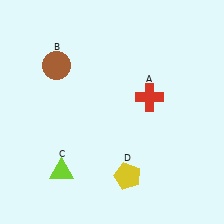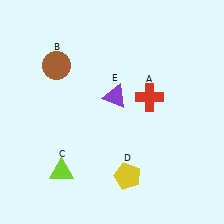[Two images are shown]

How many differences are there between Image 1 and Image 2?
There is 1 difference between the two images.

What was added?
A purple triangle (E) was added in Image 2.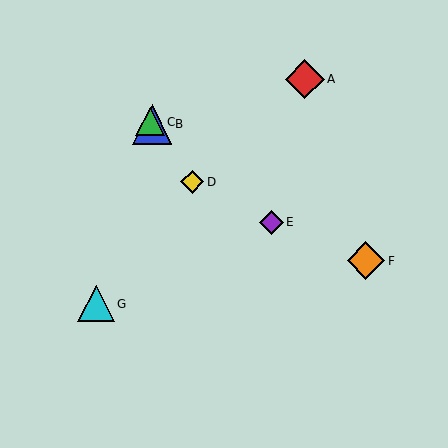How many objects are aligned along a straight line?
3 objects (B, C, D) are aligned along a straight line.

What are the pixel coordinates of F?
Object F is at (366, 261).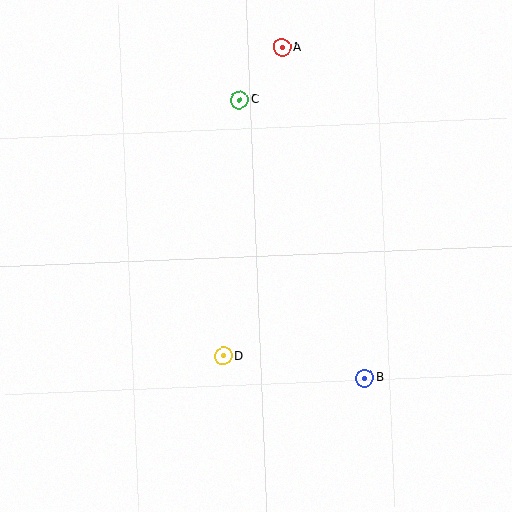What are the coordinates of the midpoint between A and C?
The midpoint between A and C is at (261, 74).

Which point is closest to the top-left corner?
Point C is closest to the top-left corner.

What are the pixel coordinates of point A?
Point A is at (282, 47).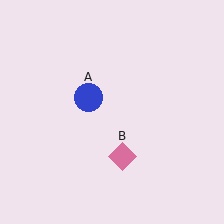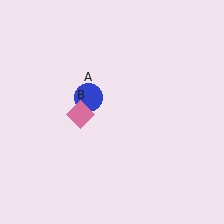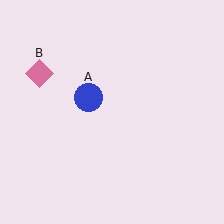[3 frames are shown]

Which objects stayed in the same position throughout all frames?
Blue circle (object A) remained stationary.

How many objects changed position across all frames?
1 object changed position: pink diamond (object B).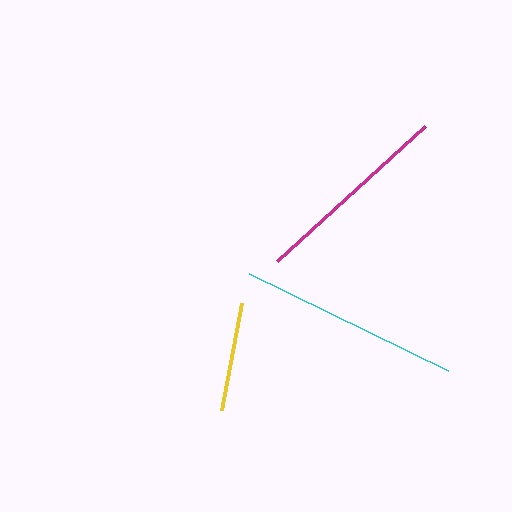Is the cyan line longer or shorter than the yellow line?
The cyan line is longer than the yellow line.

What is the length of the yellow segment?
The yellow segment is approximately 109 pixels long.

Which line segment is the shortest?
The yellow line is the shortest at approximately 109 pixels.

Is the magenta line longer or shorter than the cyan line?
The cyan line is longer than the magenta line.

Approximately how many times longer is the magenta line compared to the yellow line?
The magenta line is approximately 1.8 times the length of the yellow line.